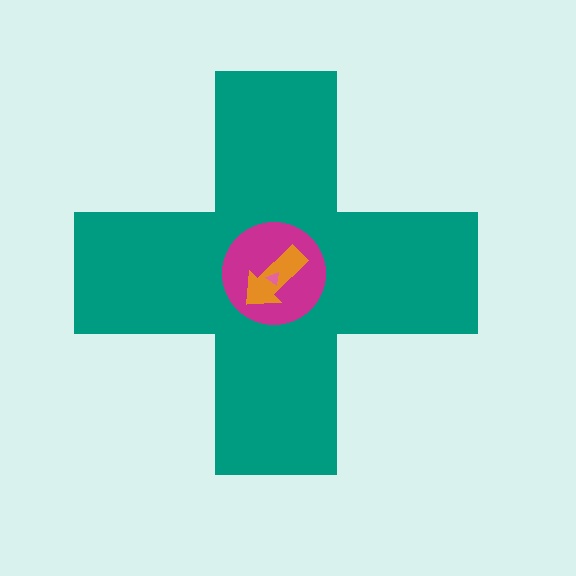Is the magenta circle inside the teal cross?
Yes.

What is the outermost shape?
The teal cross.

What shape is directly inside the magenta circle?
The orange arrow.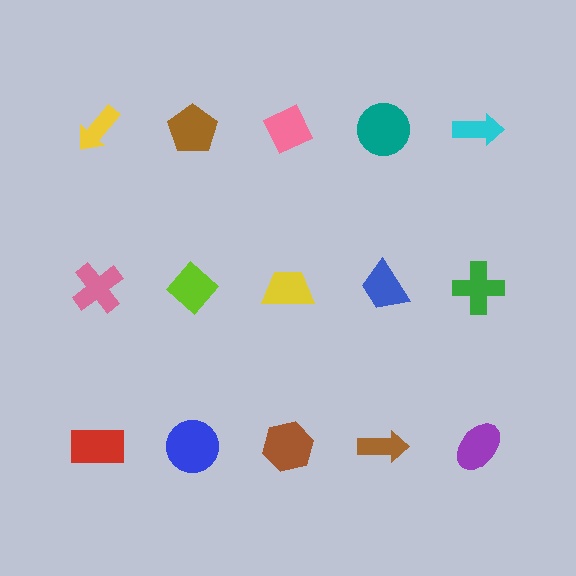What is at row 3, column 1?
A red rectangle.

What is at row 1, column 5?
A cyan arrow.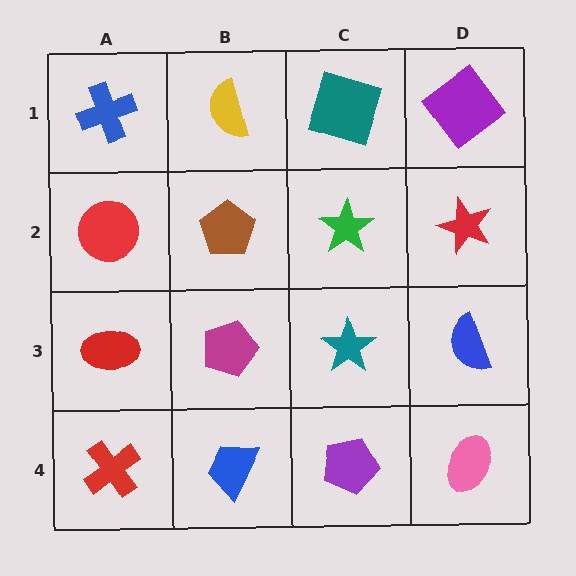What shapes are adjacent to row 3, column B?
A brown pentagon (row 2, column B), a blue trapezoid (row 4, column B), a red ellipse (row 3, column A), a teal star (row 3, column C).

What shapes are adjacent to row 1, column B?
A brown pentagon (row 2, column B), a blue cross (row 1, column A), a teal square (row 1, column C).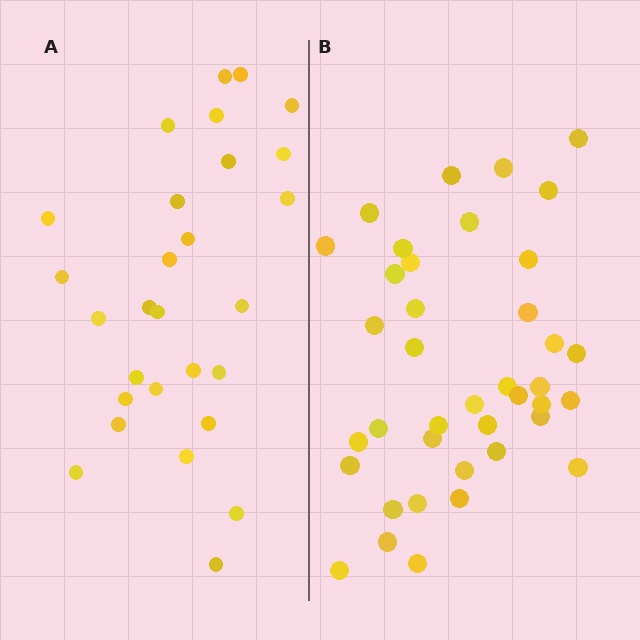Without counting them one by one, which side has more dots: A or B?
Region B (the right region) has more dots.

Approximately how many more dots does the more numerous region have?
Region B has roughly 12 or so more dots than region A.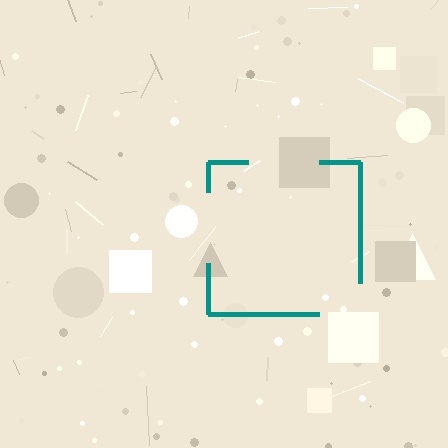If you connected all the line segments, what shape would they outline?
They would outline a square.